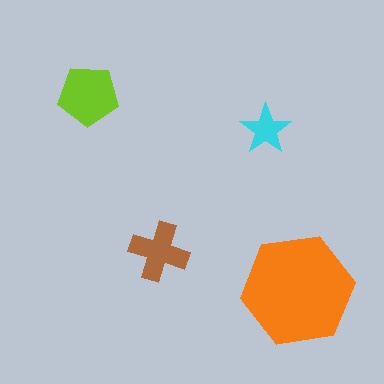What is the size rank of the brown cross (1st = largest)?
3rd.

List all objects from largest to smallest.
The orange hexagon, the lime pentagon, the brown cross, the cyan star.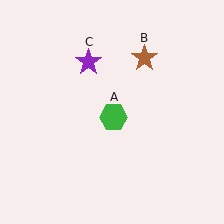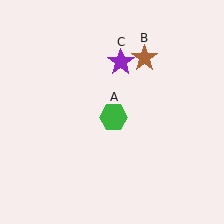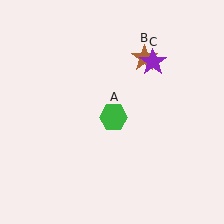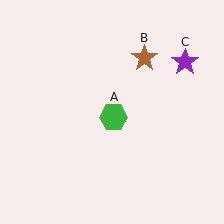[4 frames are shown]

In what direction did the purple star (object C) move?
The purple star (object C) moved right.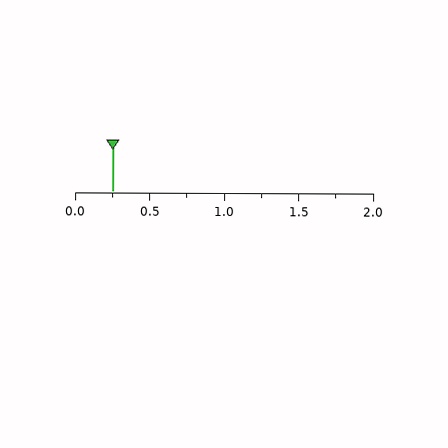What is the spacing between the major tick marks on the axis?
The major ticks are spaced 0.5 apart.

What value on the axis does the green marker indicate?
The marker indicates approximately 0.25.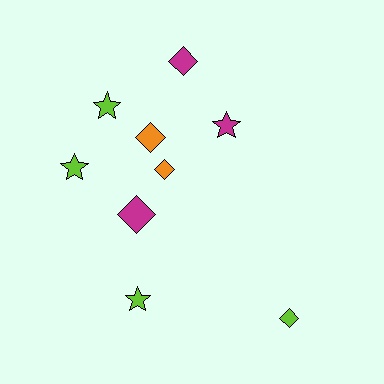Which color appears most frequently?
Lime, with 4 objects.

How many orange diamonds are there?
There are 2 orange diamonds.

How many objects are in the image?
There are 9 objects.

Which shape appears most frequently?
Diamond, with 5 objects.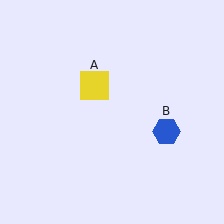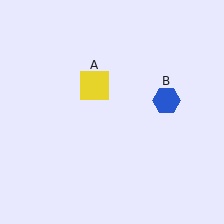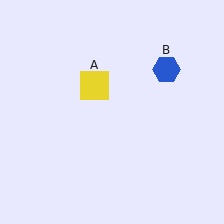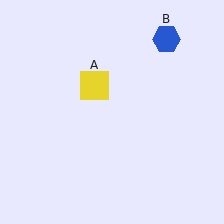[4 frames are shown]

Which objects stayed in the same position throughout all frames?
Yellow square (object A) remained stationary.